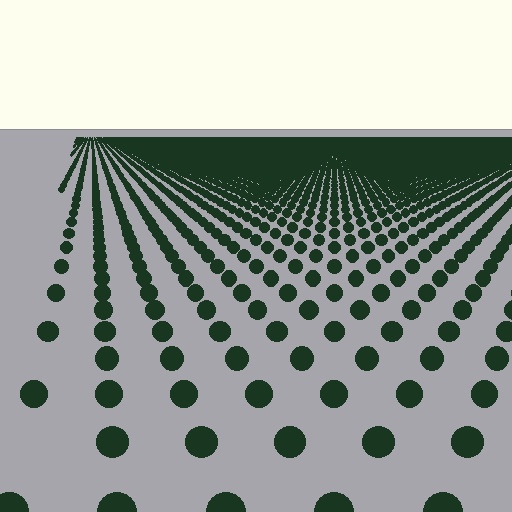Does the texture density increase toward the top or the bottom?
Density increases toward the top.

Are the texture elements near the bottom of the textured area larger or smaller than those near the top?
Larger. Near the bottom, elements are closer to the viewer and appear at a bigger on-screen size.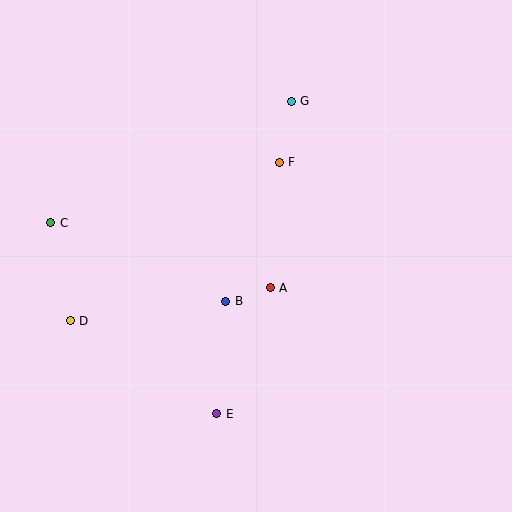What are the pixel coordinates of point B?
Point B is at (226, 302).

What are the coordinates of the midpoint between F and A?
The midpoint between F and A is at (275, 225).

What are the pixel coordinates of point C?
Point C is at (51, 223).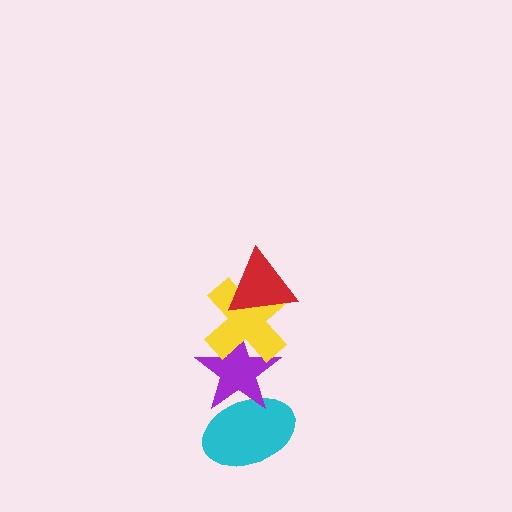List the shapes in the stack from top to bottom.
From top to bottom: the red triangle, the yellow cross, the purple star, the cyan ellipse.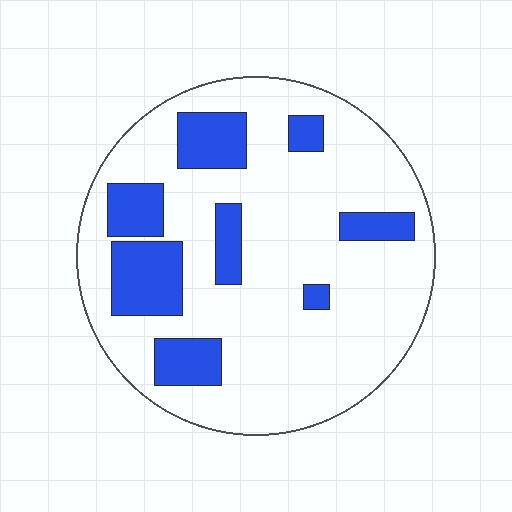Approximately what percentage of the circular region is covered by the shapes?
Approximately 20%.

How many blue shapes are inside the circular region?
8.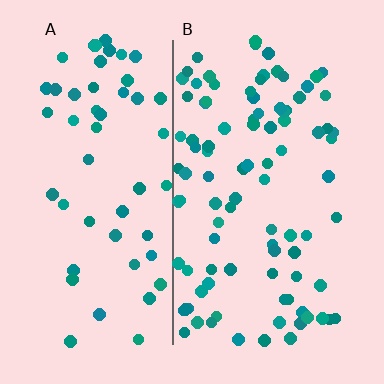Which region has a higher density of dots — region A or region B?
B (the right).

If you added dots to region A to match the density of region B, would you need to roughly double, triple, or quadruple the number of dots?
Approximately double.